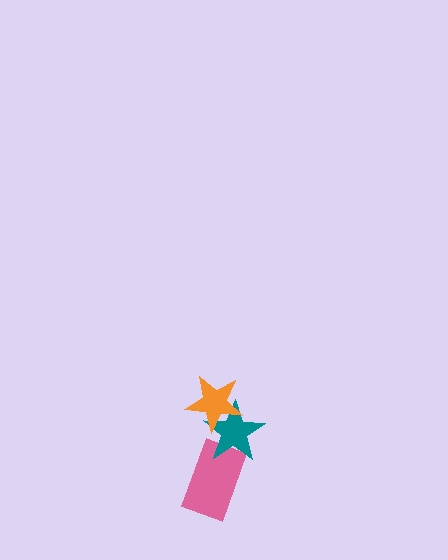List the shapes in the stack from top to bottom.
From top to bottom: the orange star, the teal star, the pink rectangle.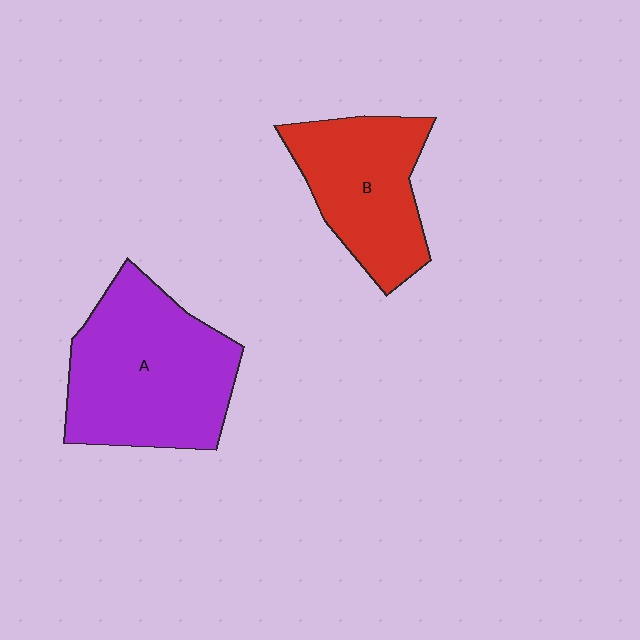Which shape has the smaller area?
Shape B (red).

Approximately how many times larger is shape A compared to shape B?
Approximately 1.4 times.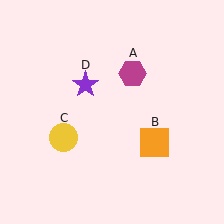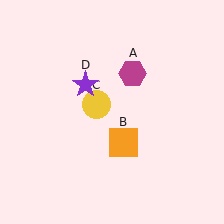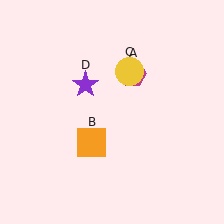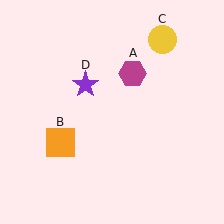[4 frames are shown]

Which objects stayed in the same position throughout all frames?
Magenta hexagon (object A) and purple star (object D) remained stationary.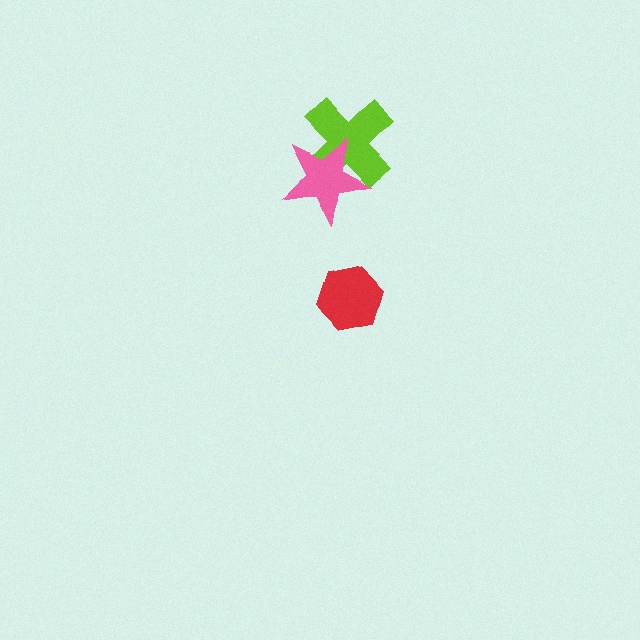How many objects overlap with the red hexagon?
0 objects overlap with the red hexagon.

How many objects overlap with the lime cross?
1 object overlaps with the lime cross.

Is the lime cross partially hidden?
Yes, it is partially covered by another shape.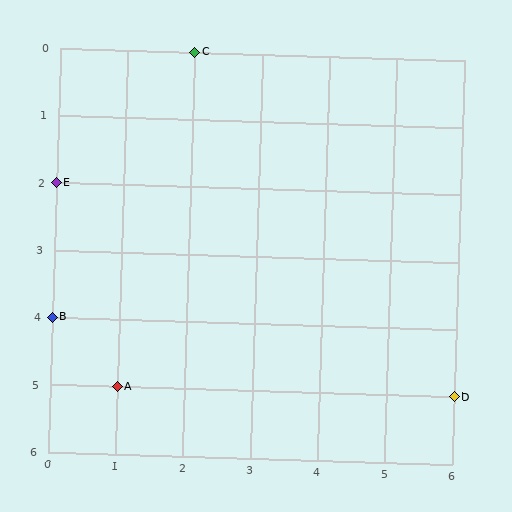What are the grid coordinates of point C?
Point C is at grid coordinates (2, 0).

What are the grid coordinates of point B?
Point B is at grid coordinates (0, 4).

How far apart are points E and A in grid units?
Points E and A are 1 column and 3 rows apart (about 3.2 grid units diagonally).